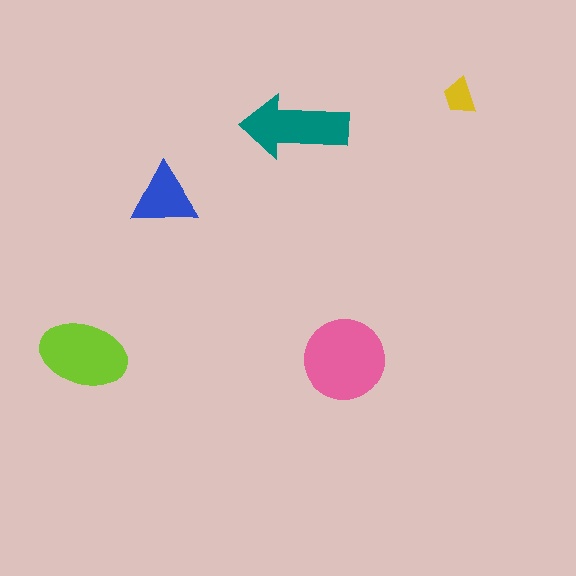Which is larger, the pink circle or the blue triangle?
The pink circle.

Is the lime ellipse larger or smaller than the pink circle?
Smaller.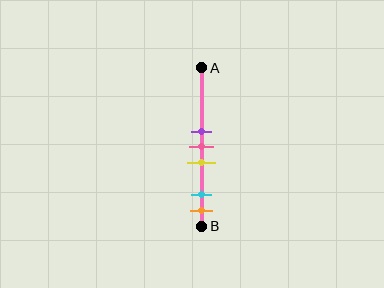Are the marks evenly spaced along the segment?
No, the marks are not evenly spaced.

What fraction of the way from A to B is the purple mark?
The purple mark is approximately 40% (0.4) of the way from A to B.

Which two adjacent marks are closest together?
The purple and pink marks are the closest adjacent pair.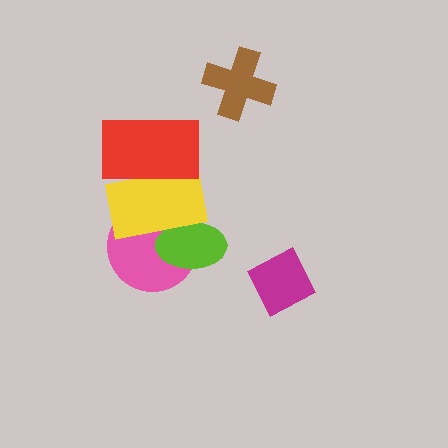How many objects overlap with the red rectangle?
1 object overlaps with the red rectangle.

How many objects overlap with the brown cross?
0 objects overlap with the brown cross.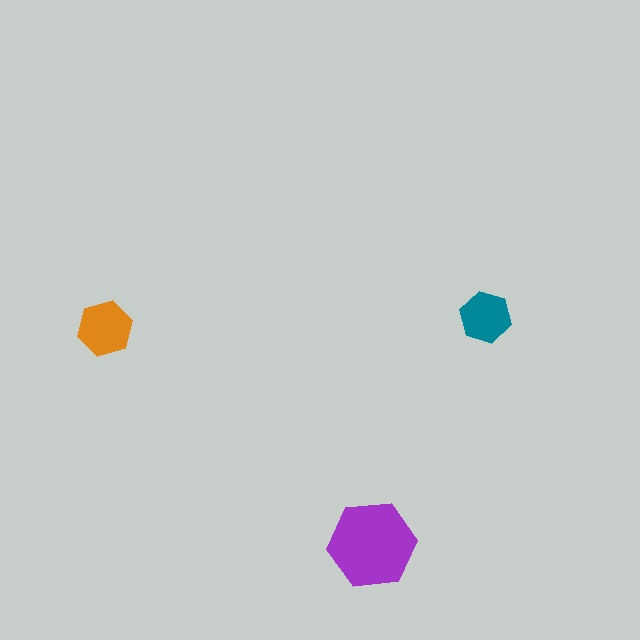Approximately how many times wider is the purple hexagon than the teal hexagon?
About 1.5 times wider.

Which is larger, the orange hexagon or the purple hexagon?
The purple one.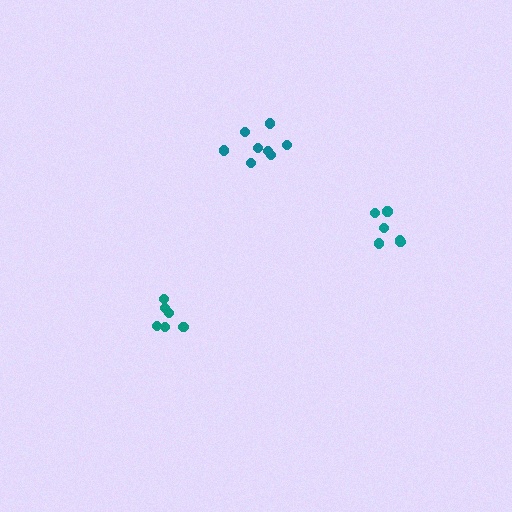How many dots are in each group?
Group 1: 7 dots, Group 2: 8 dots, Group 3: 6 dots (21 total).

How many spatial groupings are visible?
There are 3 spatial groupings.